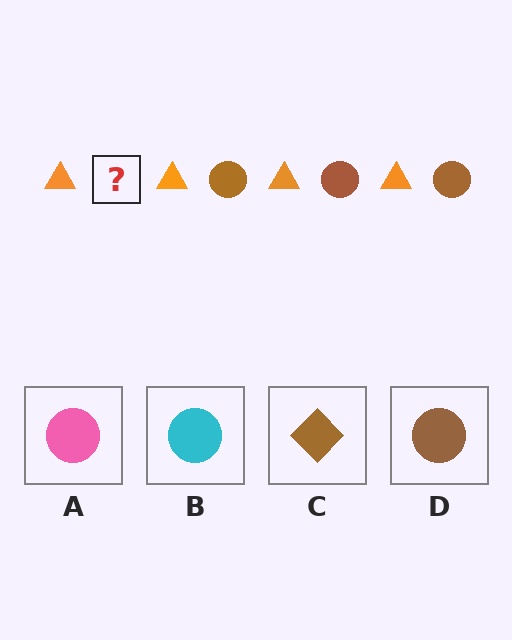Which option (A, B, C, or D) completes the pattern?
D.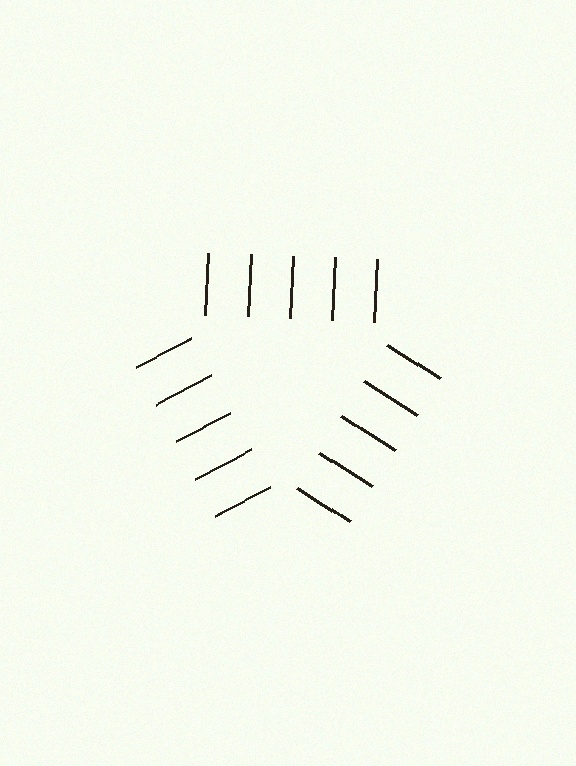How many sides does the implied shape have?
3 sides — the line-ends trace a triangle.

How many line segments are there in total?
15 — 5 along each of the 3 edges.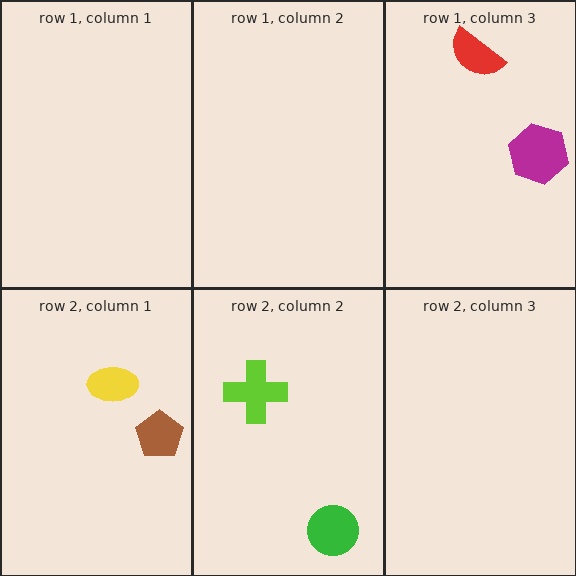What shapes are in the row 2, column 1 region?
The brown pentagon, the yellow ellipse.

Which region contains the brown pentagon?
The row 2, column 1 region.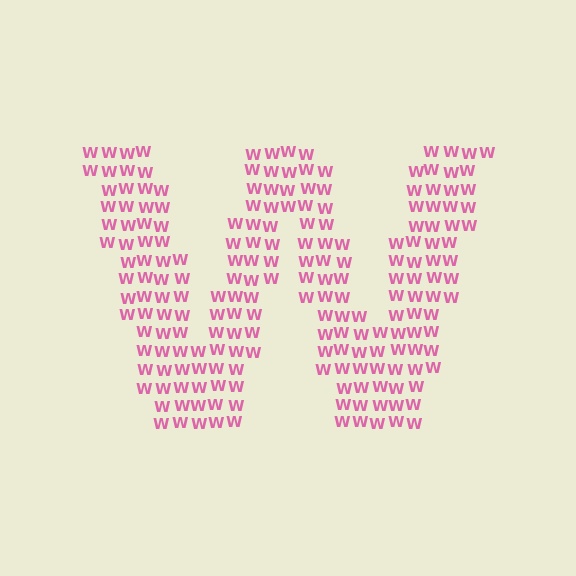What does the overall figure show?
The overall figure shows the letter W.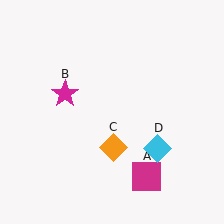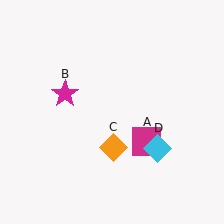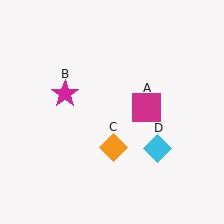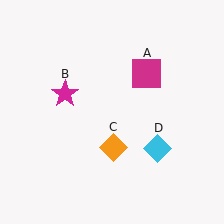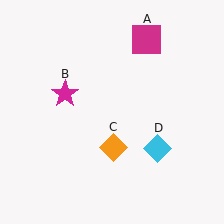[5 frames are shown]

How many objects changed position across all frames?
1 object changed position: magenta square (object A).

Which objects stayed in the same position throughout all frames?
Magenta star (object B) and orange diamond (object C) and cyan diamond (object D) remained stationary.